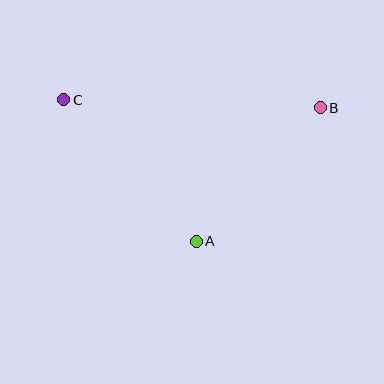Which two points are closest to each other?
Points A and B are closest to each other.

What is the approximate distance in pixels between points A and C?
The distance between A and C is approximately 194 pixels.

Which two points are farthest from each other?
Points B and C are farthest from each other.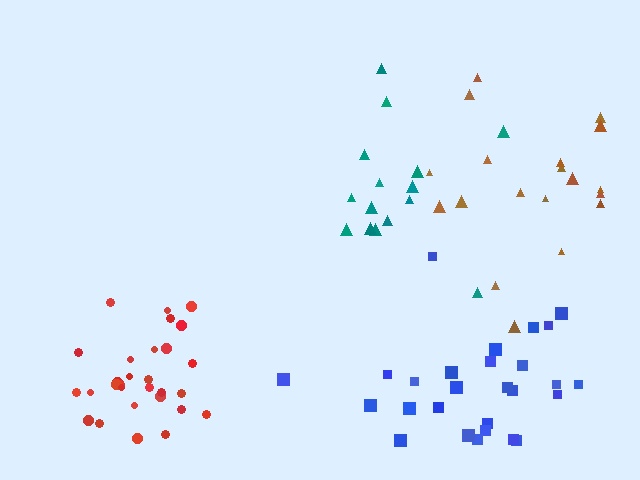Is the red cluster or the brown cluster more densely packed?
Red.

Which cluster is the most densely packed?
Red.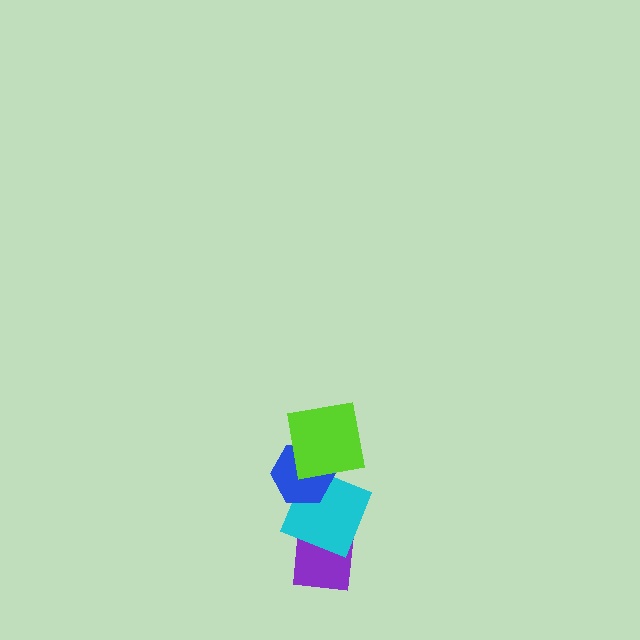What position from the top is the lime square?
The lime square is 1st from the top.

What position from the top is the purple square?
The purple square is 4th from the top.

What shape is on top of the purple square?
The cyan square is on top of the purple square.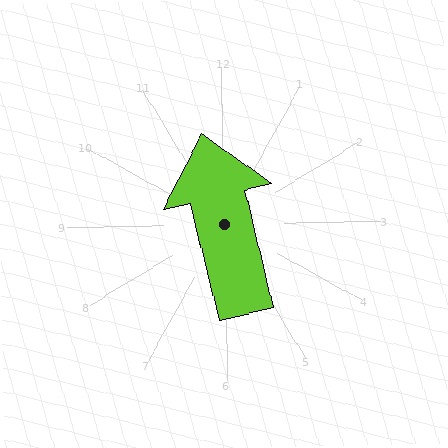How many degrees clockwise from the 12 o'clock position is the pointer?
Approximately 347 degrees.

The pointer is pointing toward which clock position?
Roughly 12 o'clock.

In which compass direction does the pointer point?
North.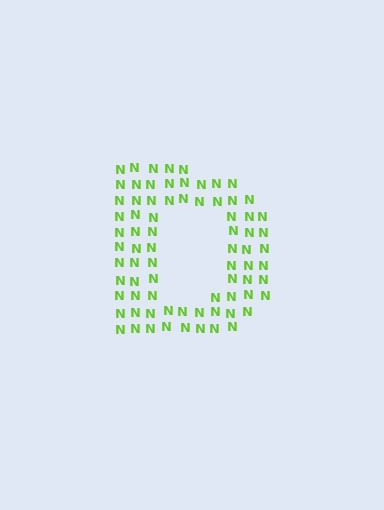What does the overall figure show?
The overall figure shows the letter D.